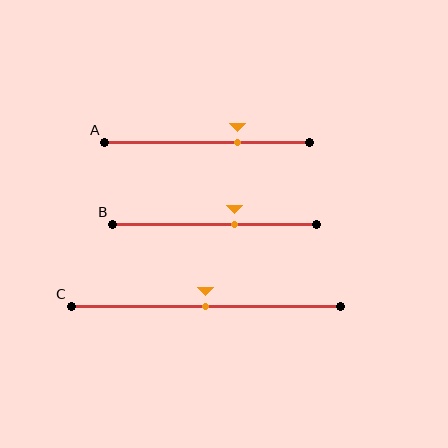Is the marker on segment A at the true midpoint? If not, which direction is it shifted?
No, the marker on segment A is shifted to the right by about 15% of the segment length.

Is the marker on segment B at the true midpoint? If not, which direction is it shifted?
No, the marker on segment B is shifted to the right by about 10% of the segment length.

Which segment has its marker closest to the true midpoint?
Segment C has its marker closest to the true midpoint.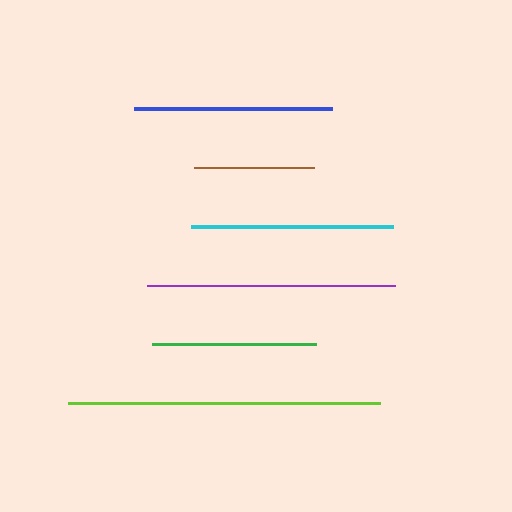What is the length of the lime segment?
The lime segment is approximately 312 pixels long.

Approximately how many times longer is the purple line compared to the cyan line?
The purple line is approximately 1.2 times the length of the cyan line.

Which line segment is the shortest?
The brown line is the shortest at approximately 120 pixels.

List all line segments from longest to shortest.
From longest to shortest: lime, purple, cyan, blue, green, brown.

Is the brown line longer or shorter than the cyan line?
The cyan line is longer than the brown line.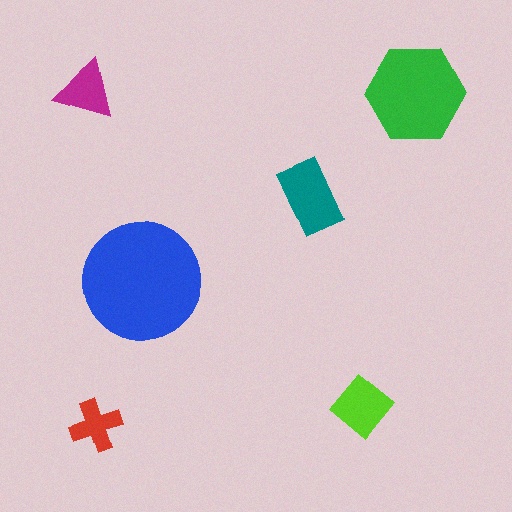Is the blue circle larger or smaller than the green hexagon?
Larger.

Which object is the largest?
The blue circle.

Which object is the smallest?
The red cross.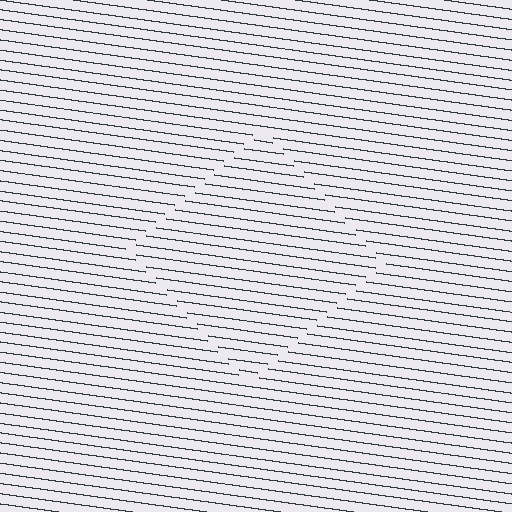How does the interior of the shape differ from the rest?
The interior of the shape contains the same grating, shifted by half a period — the contour is defined by the phase discontinuity where line-ends from the inner and outer gratings abut.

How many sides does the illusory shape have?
4 sides — the line-ends trace a square.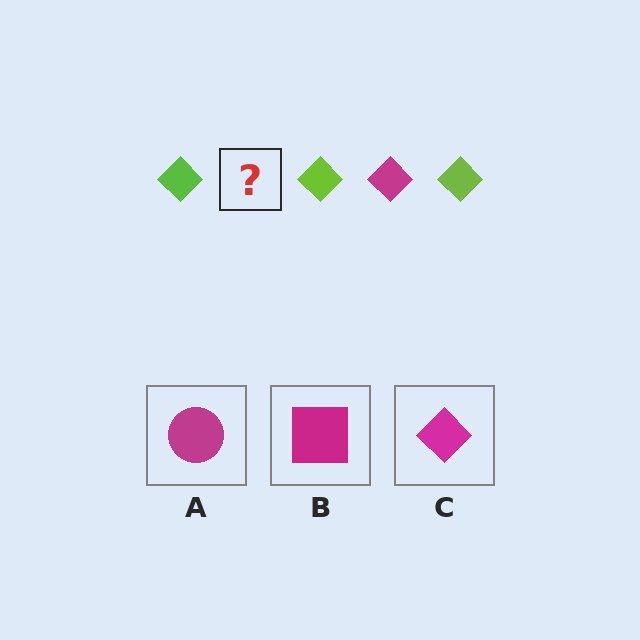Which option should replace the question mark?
Option C.